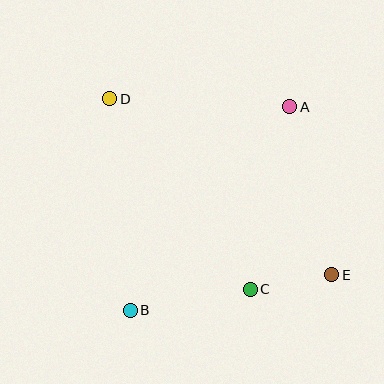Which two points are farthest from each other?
Points D and E are farthest from each other.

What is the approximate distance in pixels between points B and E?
The distance between B and E is approximately 204 pixels.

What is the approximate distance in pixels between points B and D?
The distance between B and D is approximately 213 pixels.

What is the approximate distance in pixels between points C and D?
The distance between C and D is approximately 237 pixels.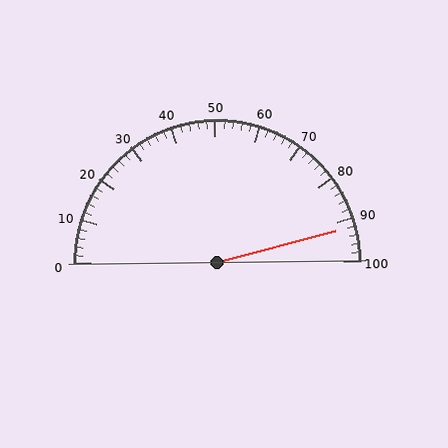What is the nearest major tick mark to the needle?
The nearest major tick mark is 90.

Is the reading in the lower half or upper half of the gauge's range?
The reading is in the upper half of the range (0 to 100).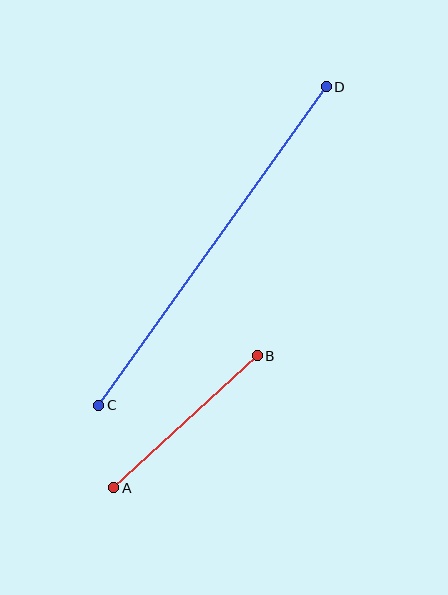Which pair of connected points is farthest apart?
Points C and D are farthest apart.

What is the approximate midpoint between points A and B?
The midpoint is at approximately (185, 422) pixels.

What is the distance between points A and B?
The distance is approximately 195 pixels.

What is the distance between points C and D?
The distance is approximately 391 pixels.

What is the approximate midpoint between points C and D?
The midpoint is at approximately (212, 246) pixels.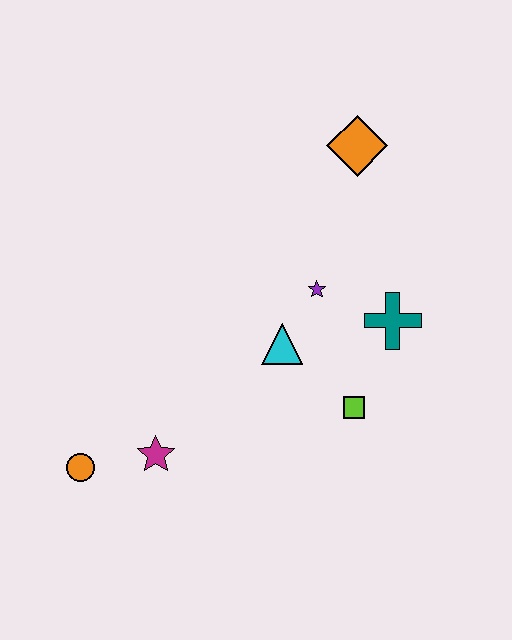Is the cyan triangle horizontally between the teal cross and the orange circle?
Yes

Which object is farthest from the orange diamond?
The orange circle is farthest from the orange diamond.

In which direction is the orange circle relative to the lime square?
The orange circle is to the left of the lime square.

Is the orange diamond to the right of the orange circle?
Yes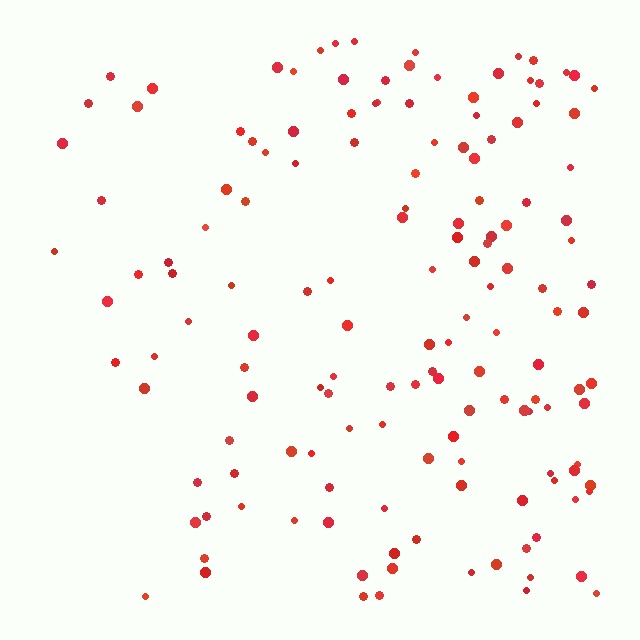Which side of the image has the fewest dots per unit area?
The left.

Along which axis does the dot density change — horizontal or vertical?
Horizontal.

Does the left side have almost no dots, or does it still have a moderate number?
Still a moderate number, just noticeably fewer than the right.